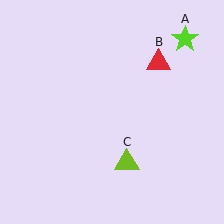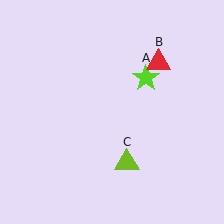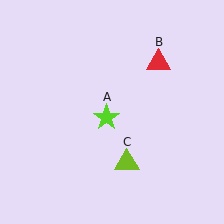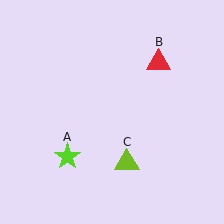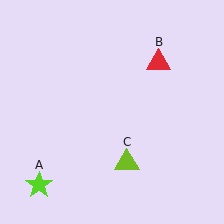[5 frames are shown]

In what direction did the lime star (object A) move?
The lime star (object A) moved down and to the left.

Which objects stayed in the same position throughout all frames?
Red triangle (object B) and lime triangle (object C) remained stationary.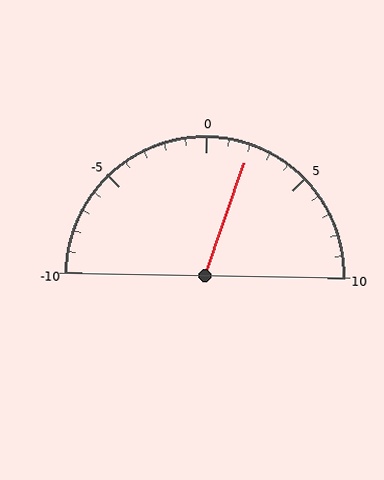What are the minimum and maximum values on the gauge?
The gauge ranges from -10 to 10.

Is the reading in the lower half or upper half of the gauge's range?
The reading is in the upper half of the range (-10 to 10).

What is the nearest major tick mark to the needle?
The nearest major tick mark is 0.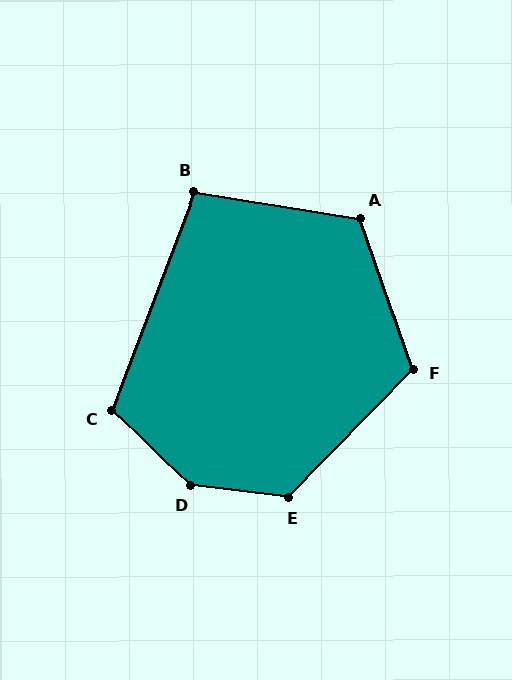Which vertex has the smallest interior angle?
B, at approximately 102 degrees.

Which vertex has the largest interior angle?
D, at approximately 142 degrees.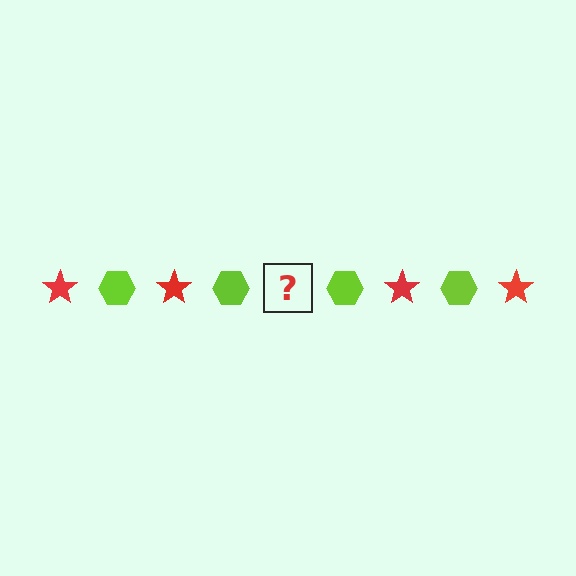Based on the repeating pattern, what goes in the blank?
The blank should be a red star.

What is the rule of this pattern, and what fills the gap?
The rule is that the pattern alternates between red star and lime hexagon. The gap should be filled with a red star.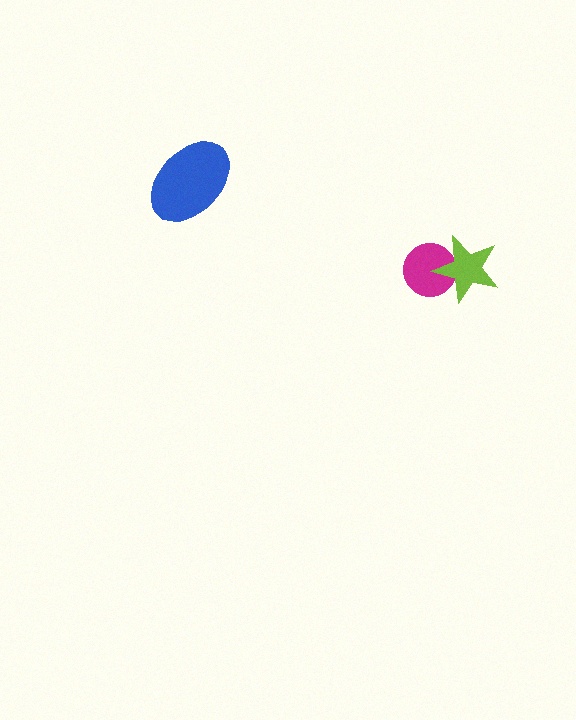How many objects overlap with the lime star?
1 object overlaps with the lime star.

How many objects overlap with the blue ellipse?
0 objects overlap with the blue ellipse.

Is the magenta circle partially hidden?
Yes, it is partially covered by another shape.